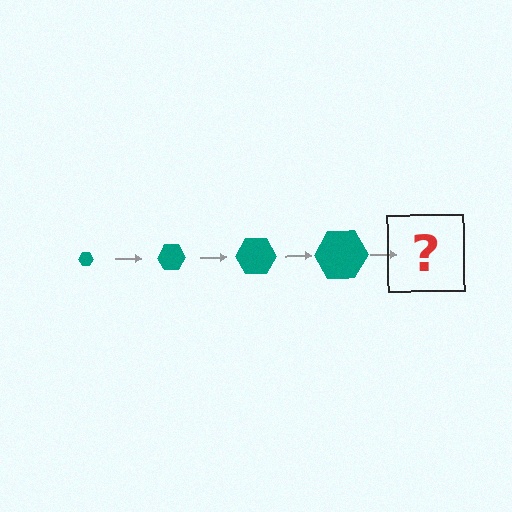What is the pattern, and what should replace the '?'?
The pattern is that the hexagon gets progressively larger each step. The '?' should be a teal hexagon, larger than the previous one.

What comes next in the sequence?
The next element should be a teal hexagon, larger than the previous one.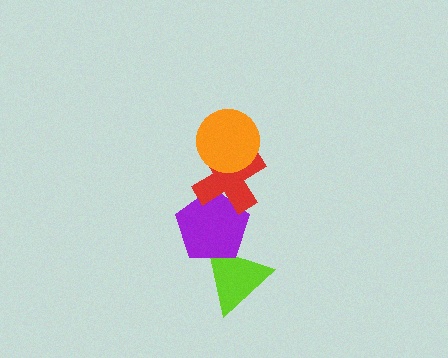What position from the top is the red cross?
The red cross is 2nd from the top.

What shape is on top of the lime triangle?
The purple pentagon is on top of the lime triangle.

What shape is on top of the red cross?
The orange circle is on top of the red cross.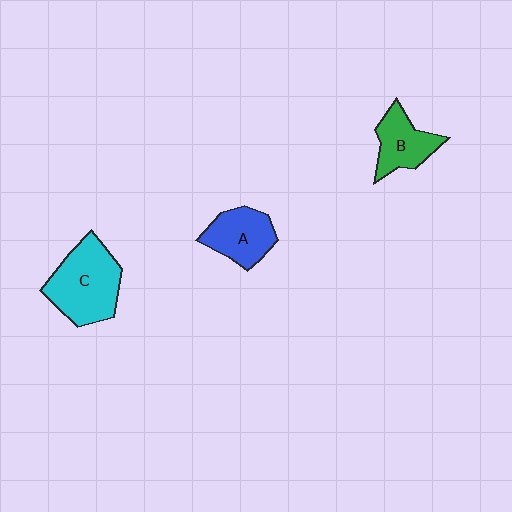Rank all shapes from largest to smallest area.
From largest to smallest: C (cyan), A (blue), B (green).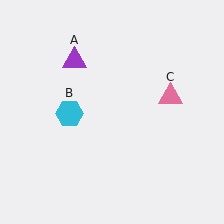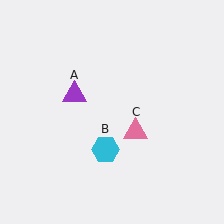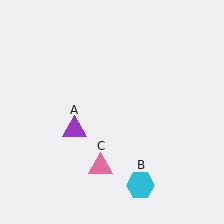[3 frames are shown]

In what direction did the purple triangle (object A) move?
The purple triangle (object A) moved down.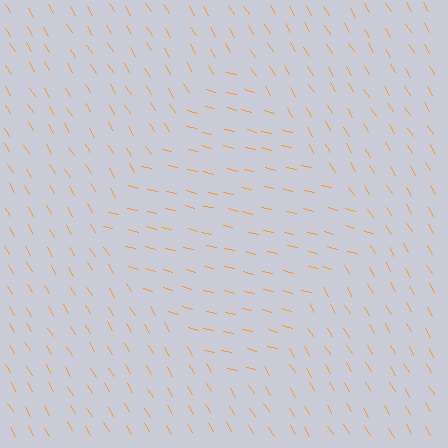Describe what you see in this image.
The image is filled with small orange line segments. A diamond region in the image has lines oriented differently from the surrounding lines, creating a visible texture boundary.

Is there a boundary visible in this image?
Yes, there is a texture boundary formed by a change in line orientation.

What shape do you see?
I see a diamond.